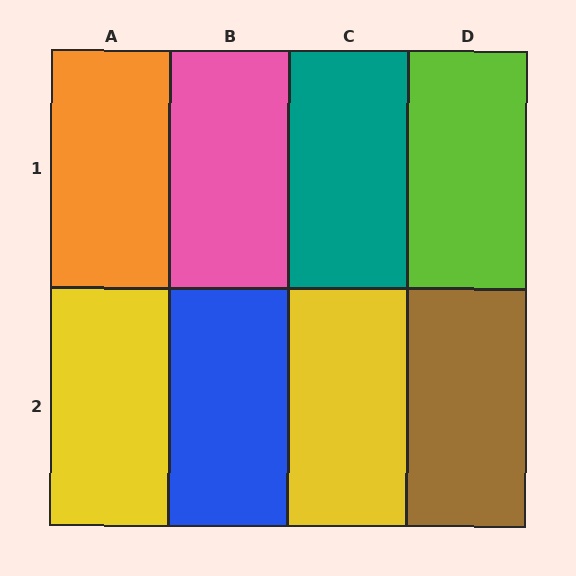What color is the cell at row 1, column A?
Orange.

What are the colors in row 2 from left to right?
Yellow, blue, yellow, brown.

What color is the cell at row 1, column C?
Teal.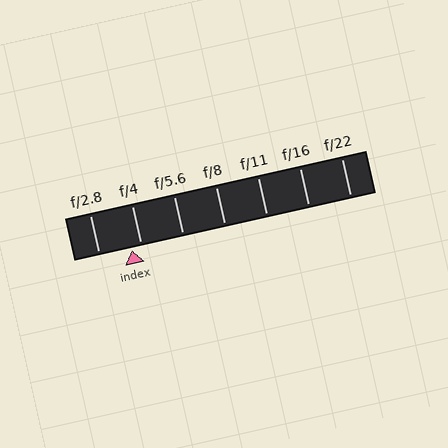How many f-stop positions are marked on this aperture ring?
There are 7 f-stop positions marked.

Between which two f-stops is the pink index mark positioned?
The index mark is between f/2.8 and f/4.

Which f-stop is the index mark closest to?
The index mark is closest to f/4.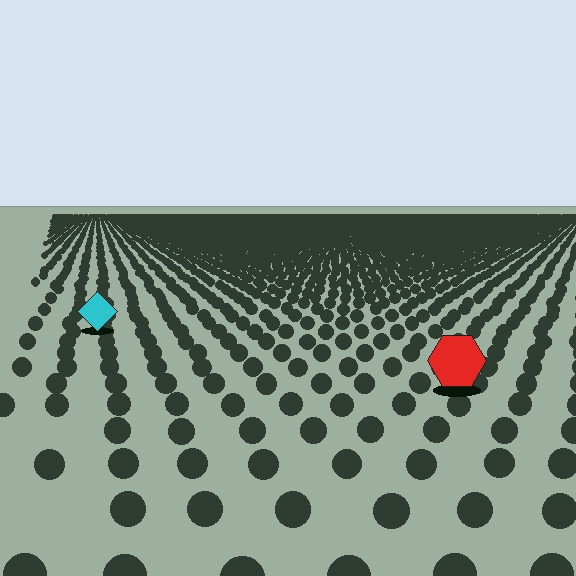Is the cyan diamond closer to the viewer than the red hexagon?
No. The red hexagon is closer — you can tell from the texture gradient: the ground texture is coarser near it.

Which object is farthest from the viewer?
The cyan diamond is farthest from the viewer. It appears smaller and the ground texture around it is denser.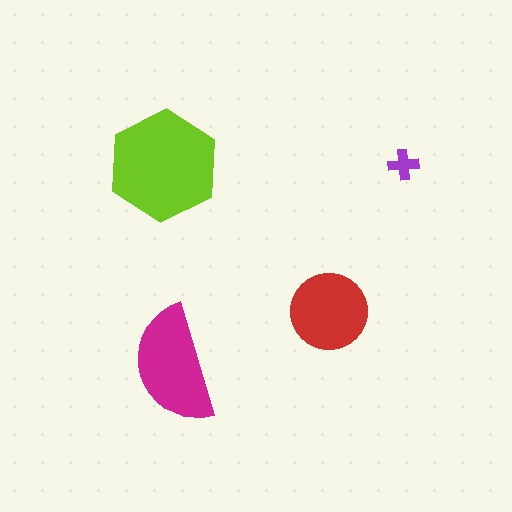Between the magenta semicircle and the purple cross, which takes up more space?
The magenta semicircle.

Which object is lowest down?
The magenta semicircle is bottommost.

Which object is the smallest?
The purple cross.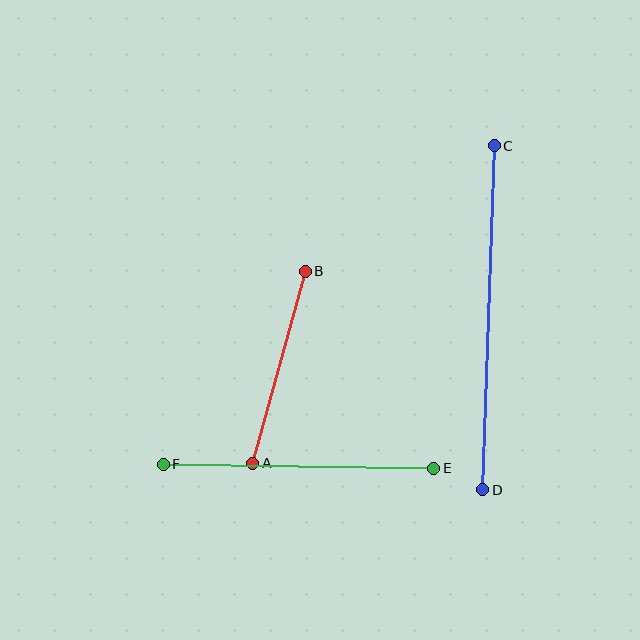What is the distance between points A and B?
The distance is approximately 199 pixels.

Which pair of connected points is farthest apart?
Points C and D are farthest apart.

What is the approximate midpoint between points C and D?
The midpoint is at approximately (488, 318) pixels.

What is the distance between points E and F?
The distance is approximately 270 pixels.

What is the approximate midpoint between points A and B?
The midpoint is at approximately (279, 367) pixels.